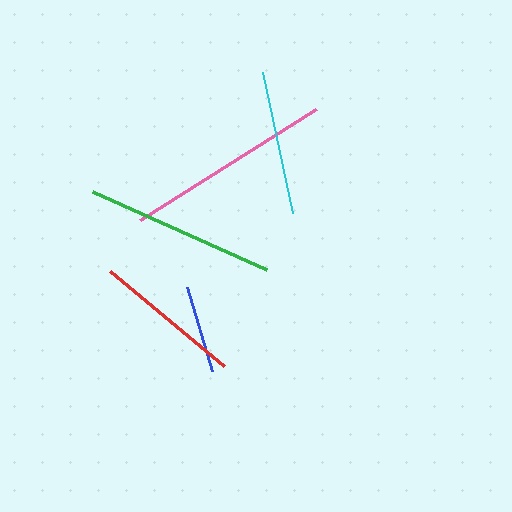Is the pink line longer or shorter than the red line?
The pink line is longer than the red line.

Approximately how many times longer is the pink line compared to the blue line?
The pink line is approximately 2.4 times the length of the blue line.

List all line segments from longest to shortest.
From longest to shortest: pink, green, red, cyan, blue.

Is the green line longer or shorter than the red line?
The green line is longer than the red line.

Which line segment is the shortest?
The blue line is the shortest at approximately 88 pixels.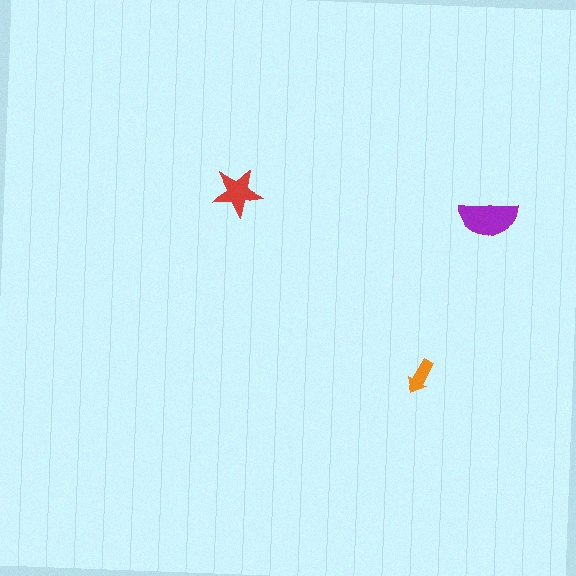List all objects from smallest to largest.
The orange arrow, the red star, the purple semicircle.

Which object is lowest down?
The orange arrow is bottommost.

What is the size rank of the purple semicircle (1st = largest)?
1st.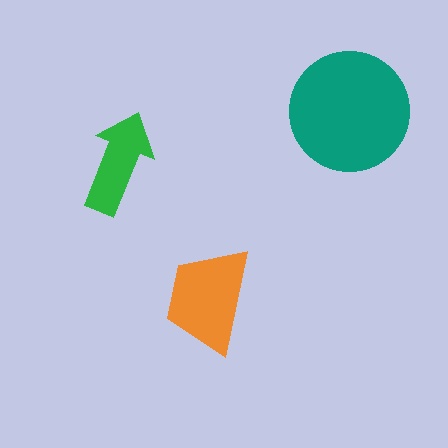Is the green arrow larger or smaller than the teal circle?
Smaller.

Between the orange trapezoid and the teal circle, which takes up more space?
The teal circle.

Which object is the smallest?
The green arrow.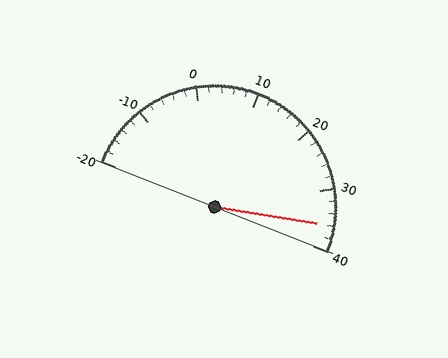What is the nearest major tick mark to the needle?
The nearest major tick mark is 40.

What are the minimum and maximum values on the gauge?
The gauge ranges from -20 to 40.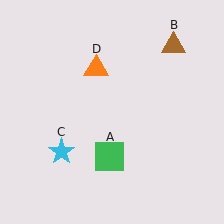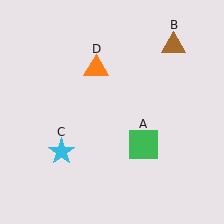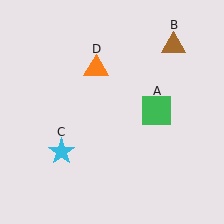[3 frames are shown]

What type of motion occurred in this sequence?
The green square (object A) rotated counterclockwise around the center of the scene.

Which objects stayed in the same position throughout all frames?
Brown triangle (object B) and cyan star (object C) and orange triangle (object D) remained stationary.